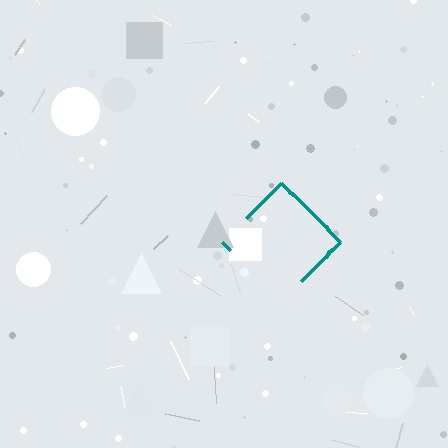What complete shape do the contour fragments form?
The contour fragments form a diamond.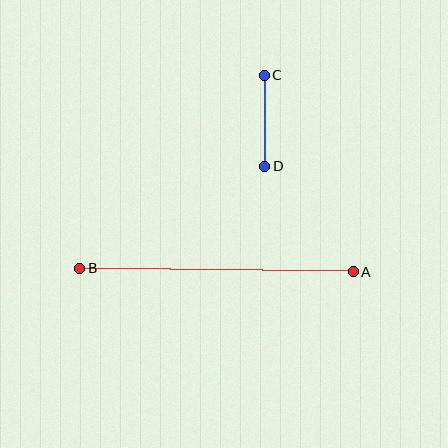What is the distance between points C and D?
The distance is approximately 91 pixels.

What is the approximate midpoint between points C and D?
The midpoint is at approximately (265, 121) pixels.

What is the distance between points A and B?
The distance is approximately 273 pixels.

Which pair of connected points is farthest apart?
Points A and B are farthest apart.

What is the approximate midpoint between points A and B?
The midpoint is at approximately (217, 270) pixels.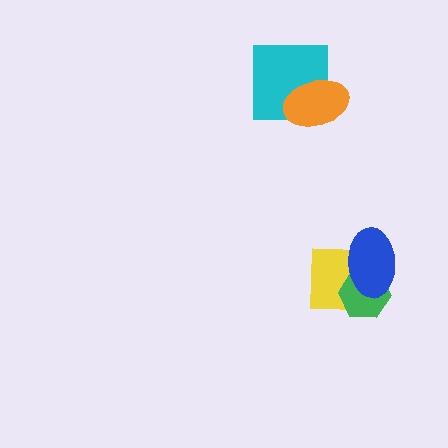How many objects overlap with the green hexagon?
2 objects overlap with the green hexagon.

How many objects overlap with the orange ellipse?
1 object overlaps with the orange ellipse.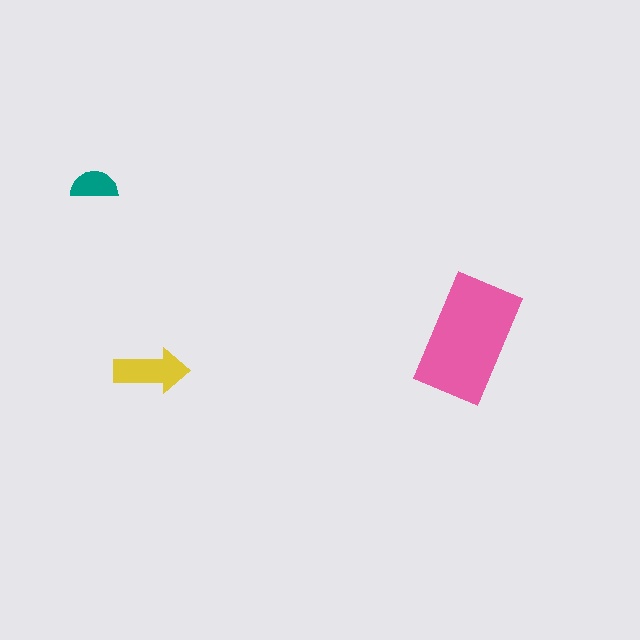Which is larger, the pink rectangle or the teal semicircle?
The pink rectangle.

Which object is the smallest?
The teal semicircle.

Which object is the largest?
The pink rectangle.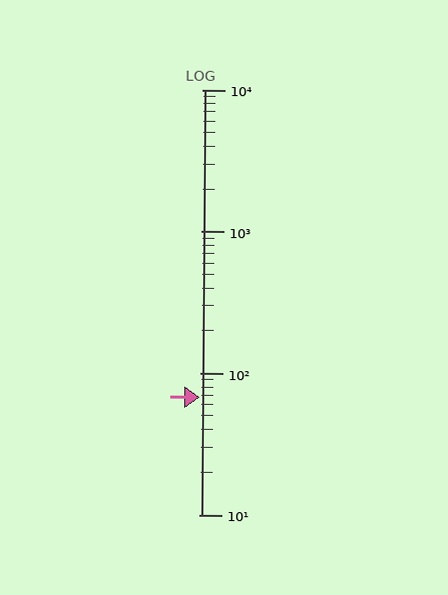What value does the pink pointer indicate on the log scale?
The pointer indicates approximately 67.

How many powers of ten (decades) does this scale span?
The scale spans 3 decades, from 10 to 10000.